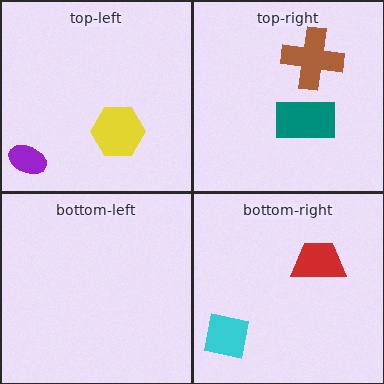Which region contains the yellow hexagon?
The top-left region.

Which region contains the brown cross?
The top-right region.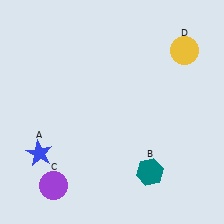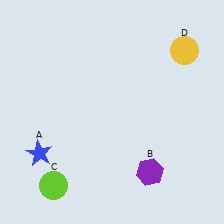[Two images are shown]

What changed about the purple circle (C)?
In Image 1, C is purple. In Image 2, it changed to lime.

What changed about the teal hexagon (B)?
In Image 1, B is teal. In Image 2, it changed to purple.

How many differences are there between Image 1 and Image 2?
There are 2 differences between the two images.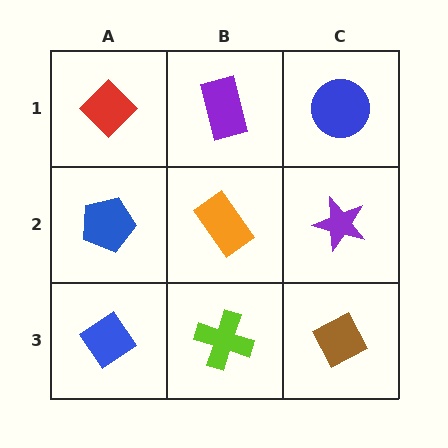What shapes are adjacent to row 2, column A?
A red diamond (row 1, column A), a blue diamond (row 3, column A), an orange rectangle (row 2, column B).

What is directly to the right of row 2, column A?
An orange rectangle.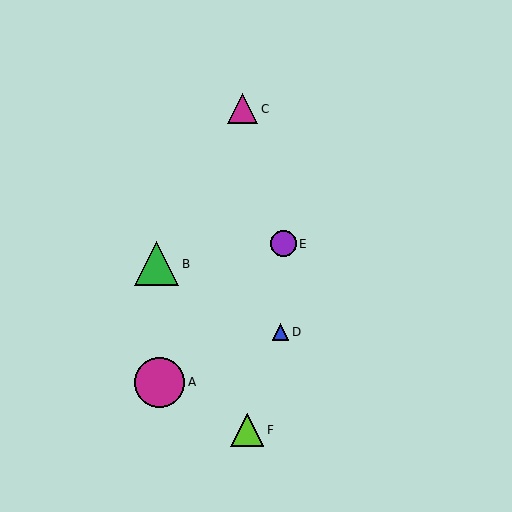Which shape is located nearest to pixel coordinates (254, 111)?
The magenta triangle (labeled C) at (243, 109) is nearest to that location.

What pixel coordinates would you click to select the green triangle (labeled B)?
Click at (157, 264) to select the green triangle B.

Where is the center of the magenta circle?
The center of the magenta circle is at (159, 382).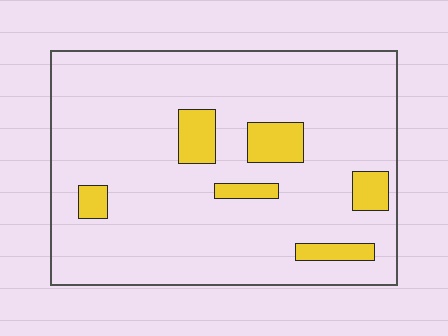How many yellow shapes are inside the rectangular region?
6.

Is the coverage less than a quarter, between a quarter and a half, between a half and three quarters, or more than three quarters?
Less than a quarter.